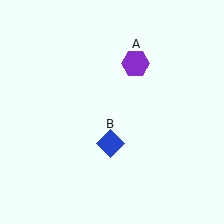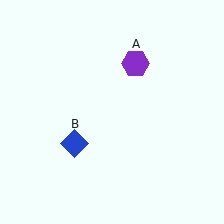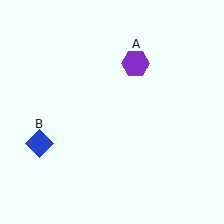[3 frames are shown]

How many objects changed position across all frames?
1 object changed position: blue diamond (object B).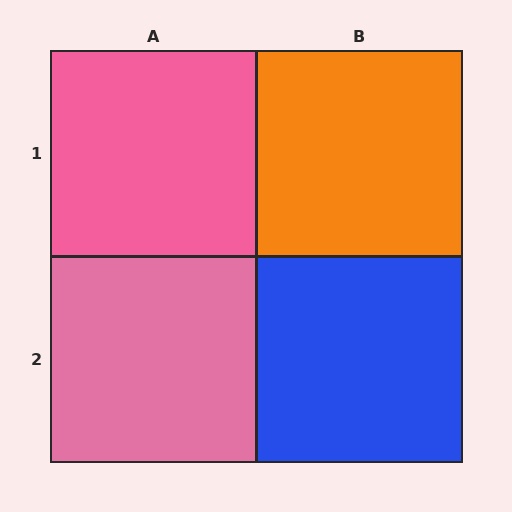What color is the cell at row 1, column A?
Pink.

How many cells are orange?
1 cell is orange.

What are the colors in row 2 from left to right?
Pink, blue.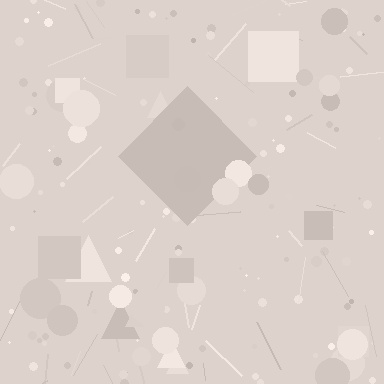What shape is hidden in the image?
A diamond is hidden in the image.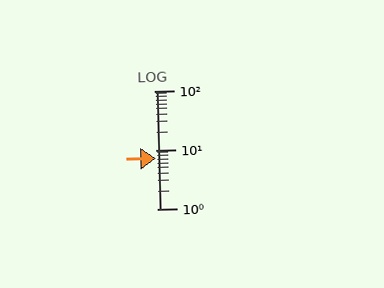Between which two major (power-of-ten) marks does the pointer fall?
The pointer is between 1 and 10.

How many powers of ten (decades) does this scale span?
The scale spans 2 decades, from 1 to 100.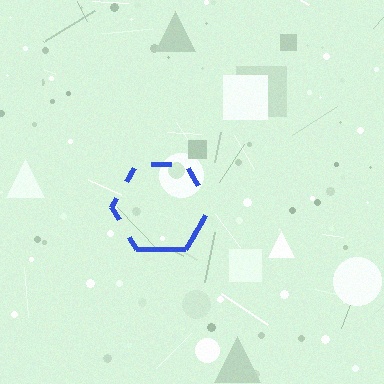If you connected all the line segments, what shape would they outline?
They would outline a hexagon.